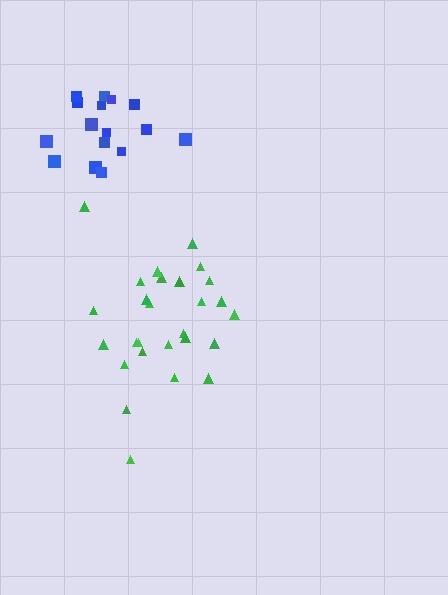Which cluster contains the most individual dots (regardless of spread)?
Green (27).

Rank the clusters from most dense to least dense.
blue, green.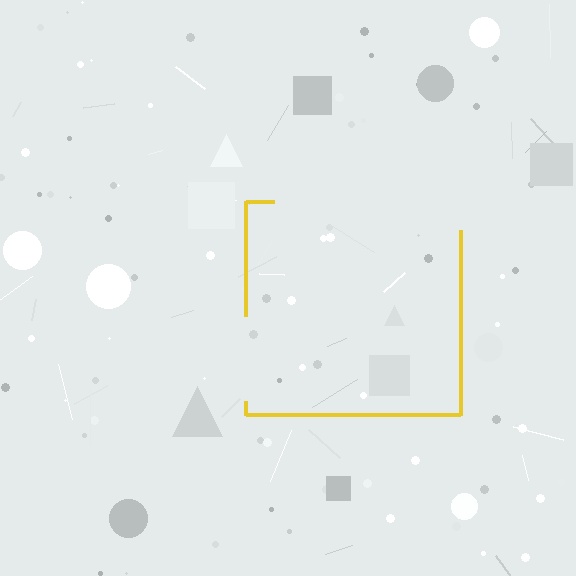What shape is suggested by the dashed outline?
The dashed outline suggests a square.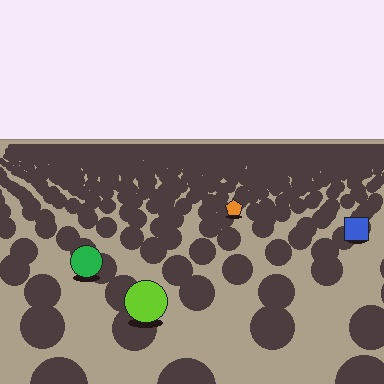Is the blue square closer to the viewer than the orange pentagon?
Yes. The blue square is closer — you can tell from the texture gradient: the ground texture is coarser near it.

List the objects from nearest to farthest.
From nearest to farthest: the lime circle, the green circle, the blue square, the orange pentagon.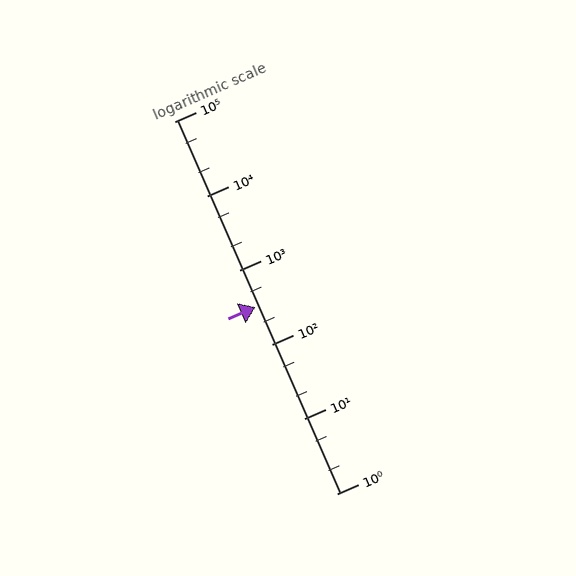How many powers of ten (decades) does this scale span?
The scale spans 5 decades, from 1 to 100000.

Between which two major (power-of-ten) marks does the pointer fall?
The pointer is between 100 and 1000.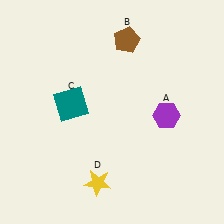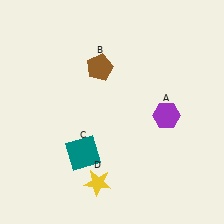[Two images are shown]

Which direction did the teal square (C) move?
The teal square (C) moved down.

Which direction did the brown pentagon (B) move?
The brown pentagon (B) moved down.